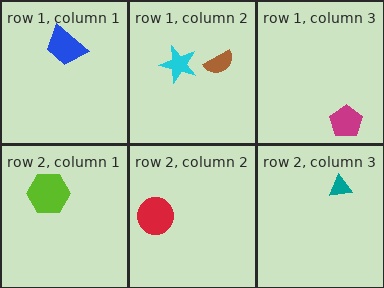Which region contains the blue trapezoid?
The row 1, column 1 region.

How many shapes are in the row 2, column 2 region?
1.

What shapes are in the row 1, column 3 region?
The magenta pentagon.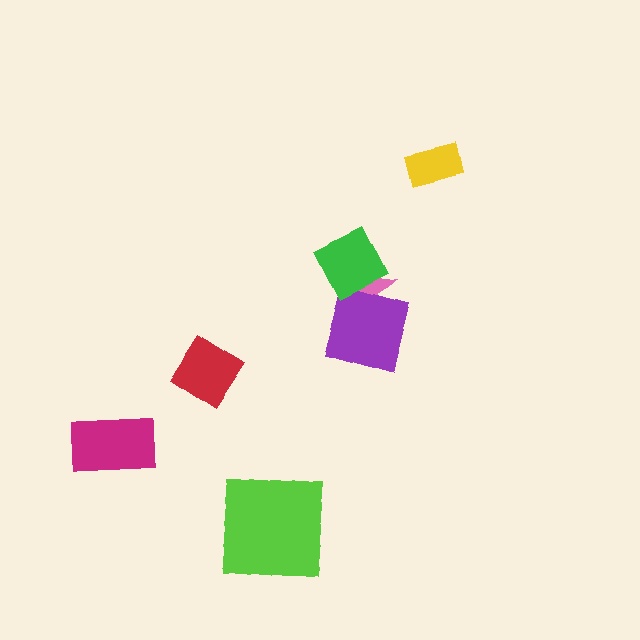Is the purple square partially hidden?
No, no other shape covers it.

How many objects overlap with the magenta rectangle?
0 objects overlap with the magenta rectangle.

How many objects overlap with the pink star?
2 objects overlap with the pink star.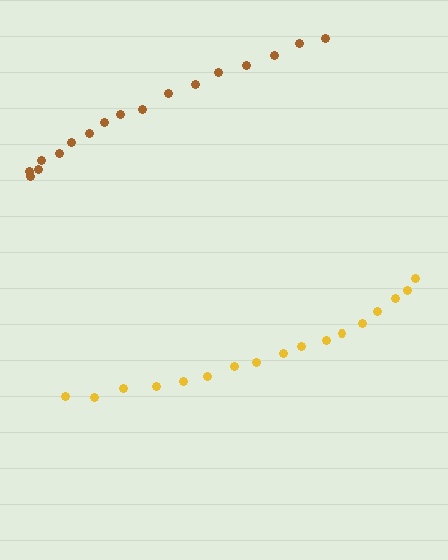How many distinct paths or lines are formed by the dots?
There are 2 distinct paths.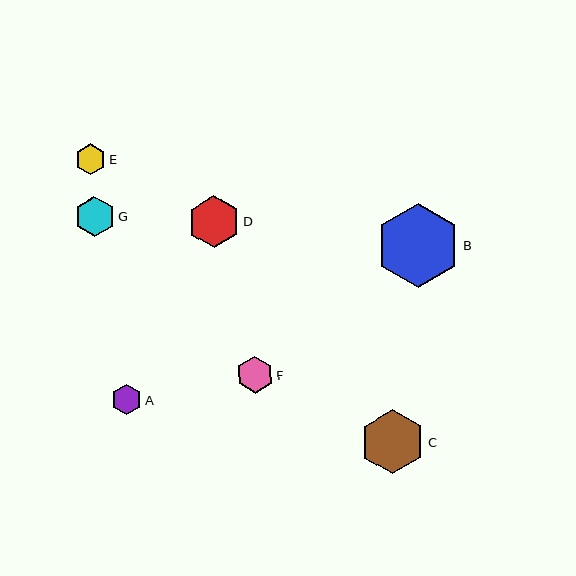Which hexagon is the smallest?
Hexagon A is the smallest with a size of approximately 30 pixels.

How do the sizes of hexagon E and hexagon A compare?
Hexagon E and hexagon A are approximately the same size.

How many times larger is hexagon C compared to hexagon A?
Hexagon C is approximately 2.1 times the size of hexagon A.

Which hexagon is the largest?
Hexagon B is the largest with a size of approximately 84 pixels.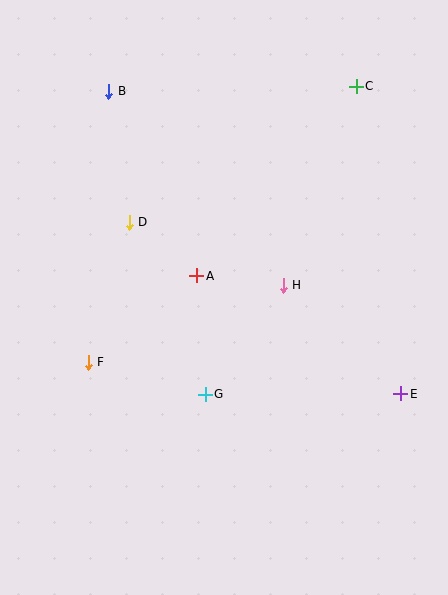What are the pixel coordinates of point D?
Point D is at (129, 222).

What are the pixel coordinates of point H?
Point H is at (283, 285).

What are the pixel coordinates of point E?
Point E is at (401, 394).